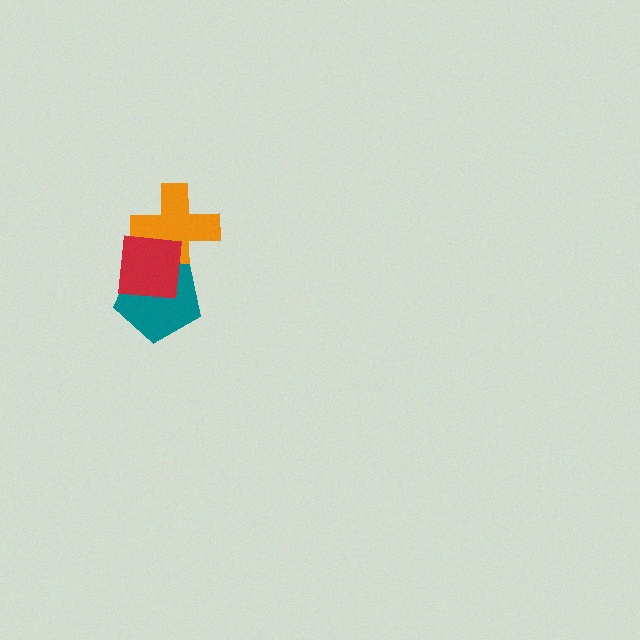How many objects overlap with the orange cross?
2 objects overlap with the orange cross.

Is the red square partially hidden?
No, no other shape covers it.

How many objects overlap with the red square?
2 objects overlap with the red square.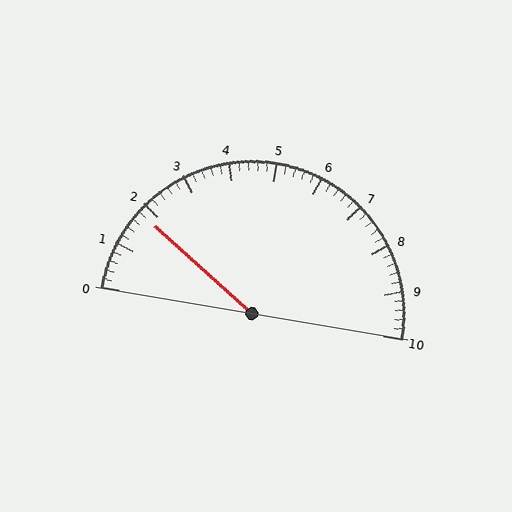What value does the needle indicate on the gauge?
The needle indicates approximately 1.8.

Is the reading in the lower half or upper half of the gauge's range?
The reading is in the lower half of the range (0 to 10).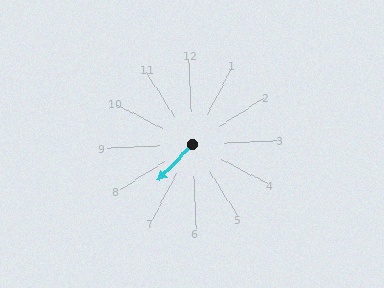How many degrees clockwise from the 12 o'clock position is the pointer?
Approximately 226 degrees.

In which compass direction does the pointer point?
Southwest.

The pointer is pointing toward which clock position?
Roughly 8 o'clock.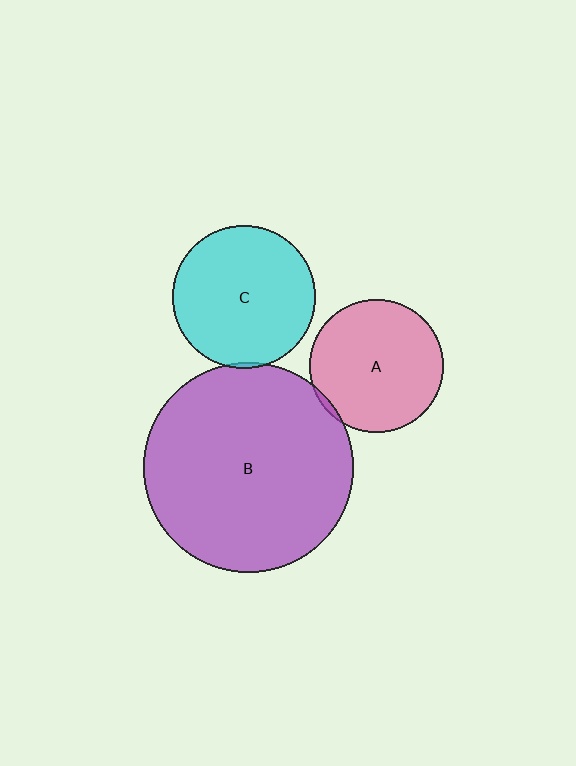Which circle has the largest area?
Circle B (purple).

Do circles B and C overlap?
Yes.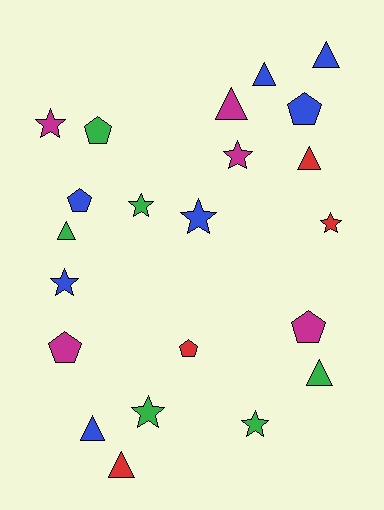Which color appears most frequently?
Blue, with 7 objects.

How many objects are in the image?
There are 22 objects.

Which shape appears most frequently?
Star, with 8 objects.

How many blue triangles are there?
There are 3 blue triangles.